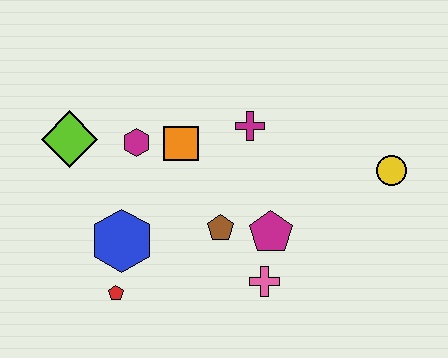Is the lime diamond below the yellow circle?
No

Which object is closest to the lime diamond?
The magenta hexagon is closest to the lime diamond.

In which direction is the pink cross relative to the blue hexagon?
The pink cross is to the right of the blue hexagon.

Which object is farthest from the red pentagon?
The yellow circle is farthest from the red pentagon.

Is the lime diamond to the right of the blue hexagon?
No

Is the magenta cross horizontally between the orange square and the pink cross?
Yes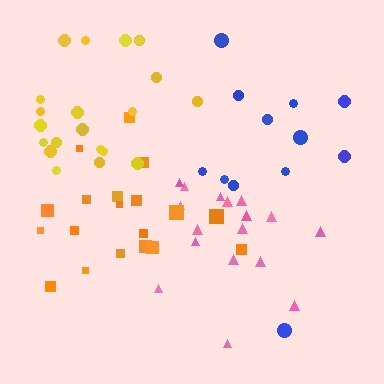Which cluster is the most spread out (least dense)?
Blue.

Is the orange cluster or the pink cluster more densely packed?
Pink.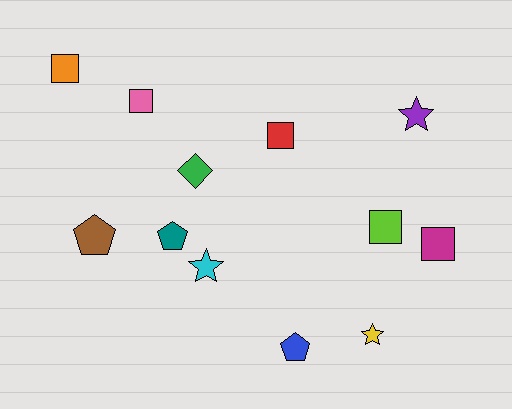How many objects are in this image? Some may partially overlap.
There are 12 objects.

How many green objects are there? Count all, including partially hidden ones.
There is 1 green object.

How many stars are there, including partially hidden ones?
There are 3 stars.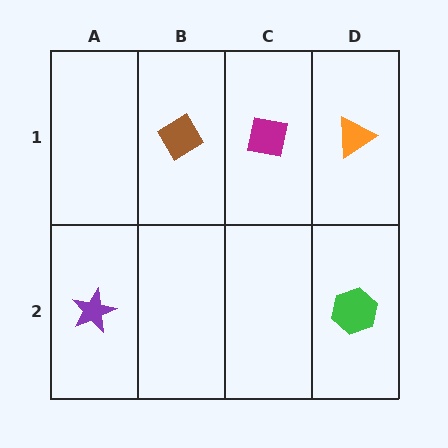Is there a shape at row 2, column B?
No, that cell is empty.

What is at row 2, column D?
A green hexagon.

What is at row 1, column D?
An orange triangle.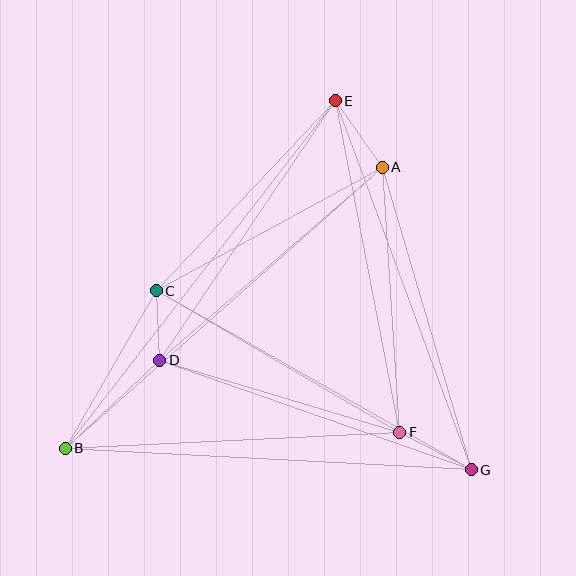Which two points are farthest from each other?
Points B and E are farthest from each other.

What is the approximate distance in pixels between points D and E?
The distance between D and E is approximately 313 pixels.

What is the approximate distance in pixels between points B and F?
The distance between B and F is approximately 335 pixels.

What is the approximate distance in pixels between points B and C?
The distance between B and C is approximately 182 pixels.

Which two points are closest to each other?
Points C and D are closest to each other.